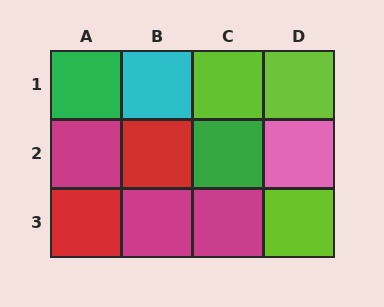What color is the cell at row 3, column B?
Magenta.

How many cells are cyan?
1 cell is cyan.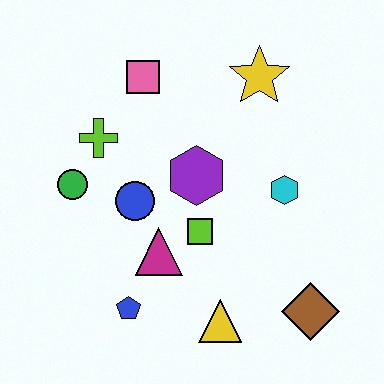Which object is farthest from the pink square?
The brown diamond is farthest from the pink square.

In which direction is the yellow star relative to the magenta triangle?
The yellow star is above the magenta triangle.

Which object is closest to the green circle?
The lime cross is closest to the green circle.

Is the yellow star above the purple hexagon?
Yes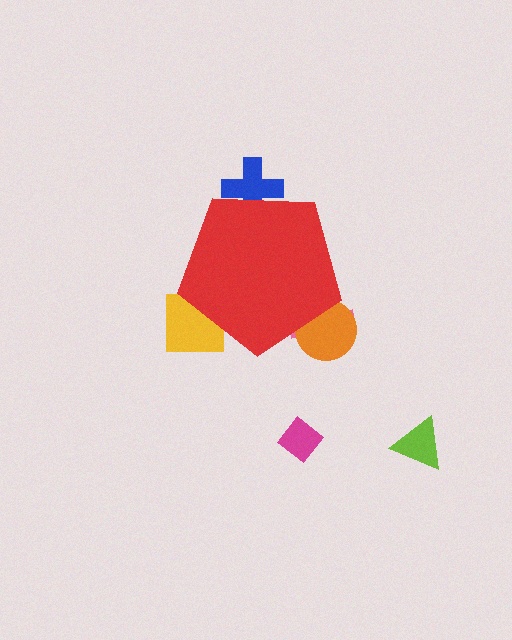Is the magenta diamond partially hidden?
No, the magenta diamond is fully visible.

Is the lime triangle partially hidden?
No, the lime triangle is fully visible.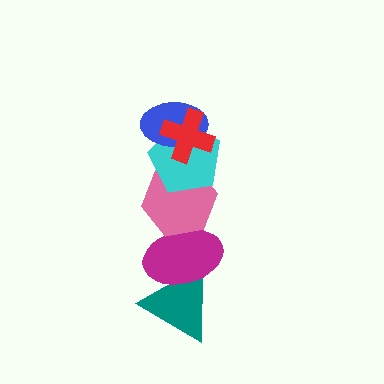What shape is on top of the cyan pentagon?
The blue ellipse is on top of the cyan pentagon.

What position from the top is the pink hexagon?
The pink hexagon is 4th from the top.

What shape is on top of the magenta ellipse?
The pink hexagon is on top of the magenta ellipse.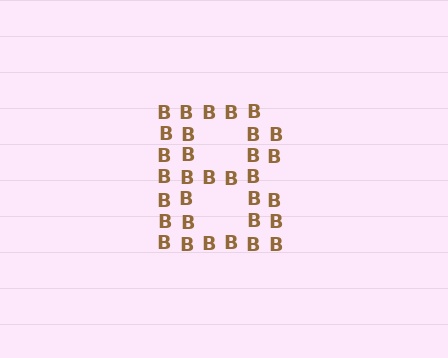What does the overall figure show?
The overall figure shows the letter B.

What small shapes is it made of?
It is made of small letter B's.